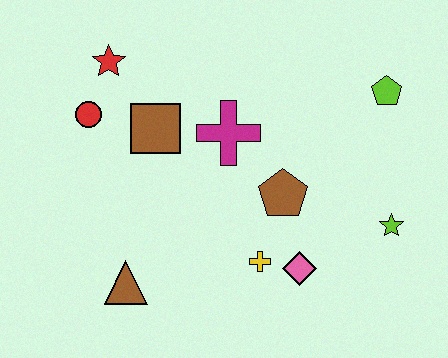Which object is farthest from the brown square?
The lime star is farthest from the brown square.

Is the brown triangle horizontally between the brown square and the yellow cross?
No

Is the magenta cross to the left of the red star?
No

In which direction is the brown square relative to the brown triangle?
The brown square is above the brown triangle.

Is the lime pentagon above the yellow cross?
Yes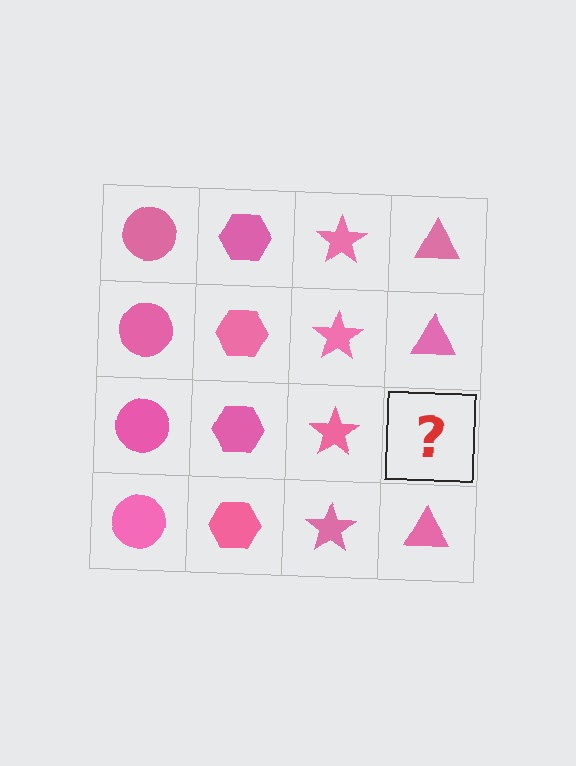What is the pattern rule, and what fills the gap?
The rule is that each column has a consistent shape. The gap should be filled with a pink triangle.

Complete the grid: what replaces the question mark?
The question mark should be replaced with a pink triangle.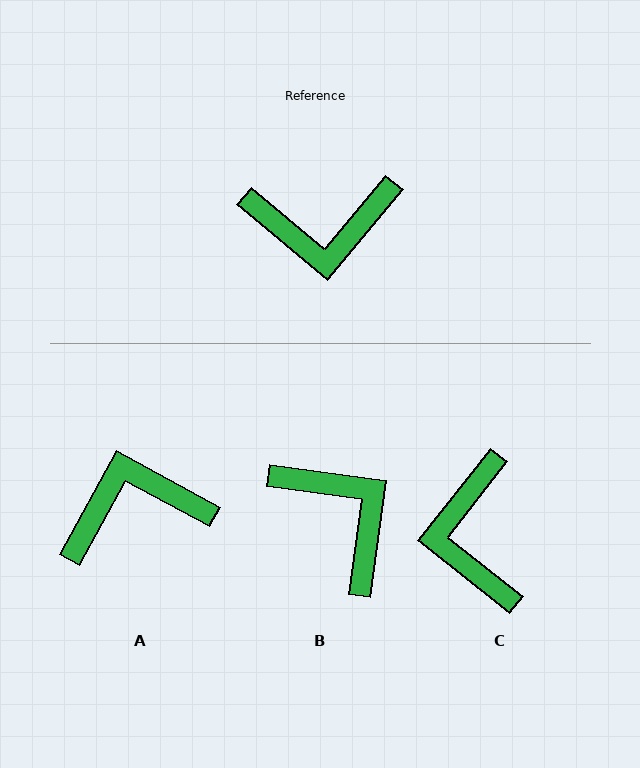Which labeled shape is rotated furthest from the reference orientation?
A, about 169 degrees away.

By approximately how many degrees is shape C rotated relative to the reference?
Approximately 88 degrees clockwise.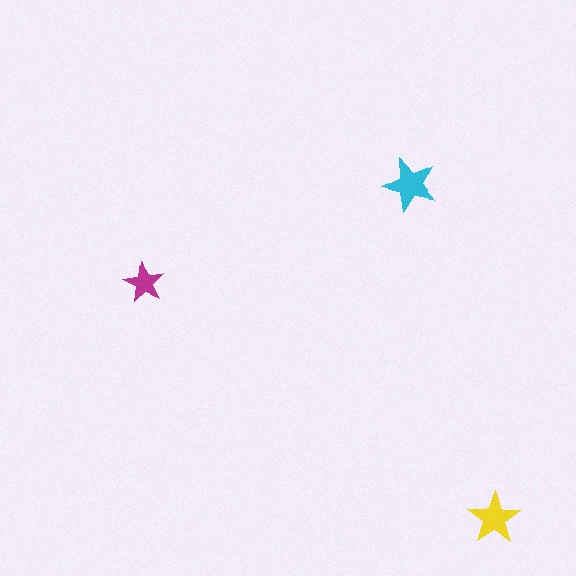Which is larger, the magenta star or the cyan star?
The cyan one.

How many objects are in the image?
There are 3 objects in the image.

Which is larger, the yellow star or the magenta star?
The yellow one.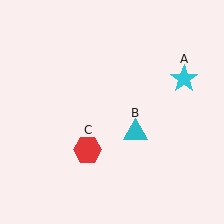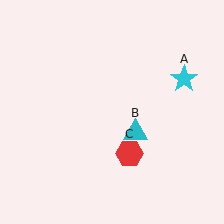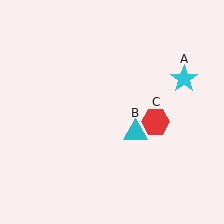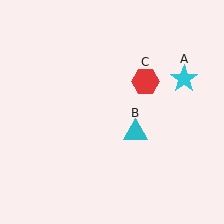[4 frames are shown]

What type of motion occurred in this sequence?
The red hexagon (object C) rotated counterclockwise around the center of the scene.